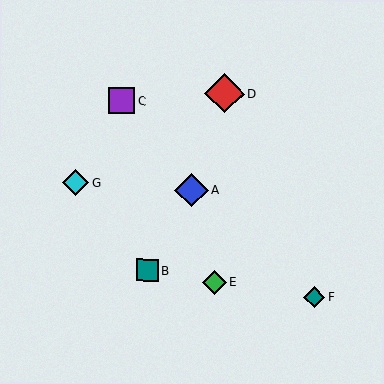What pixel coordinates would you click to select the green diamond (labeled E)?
Click at (214, 282) to select the green diamond E.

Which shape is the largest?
The red diamond (labeled D) is the largest.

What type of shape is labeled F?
Shape F is a teal diamond.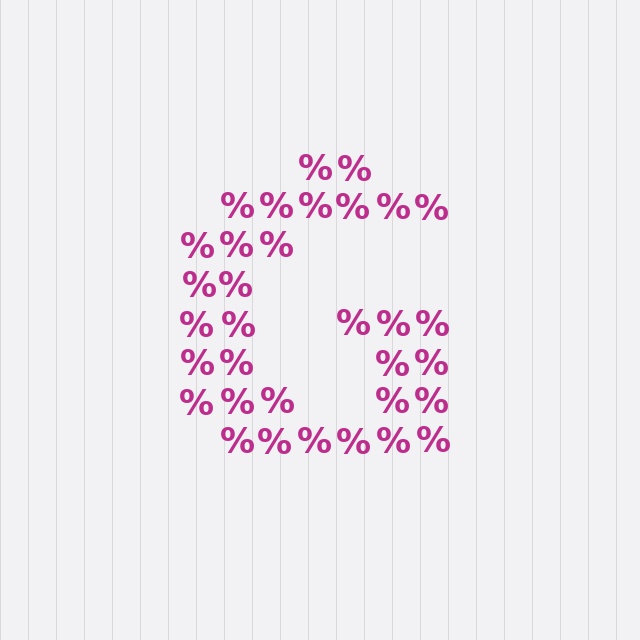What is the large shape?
The large shape is the letter G.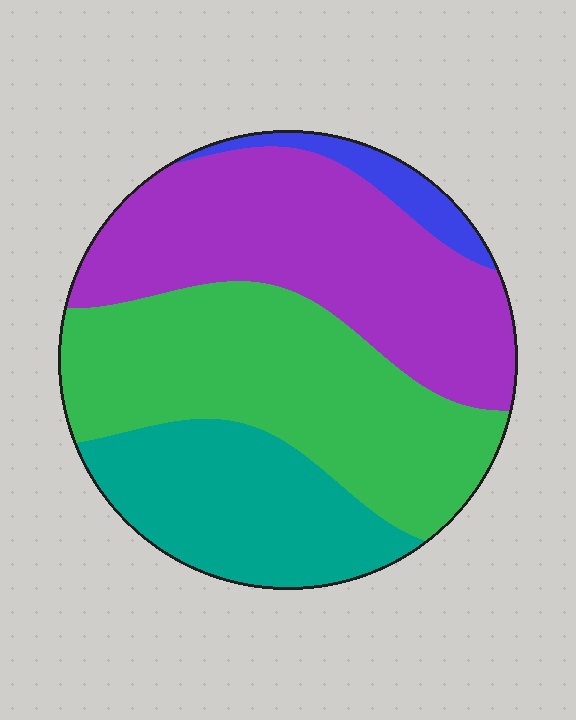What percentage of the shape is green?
Green takes up about three eighths (3/8) of the shape.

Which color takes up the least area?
Blue, at roughly 5%.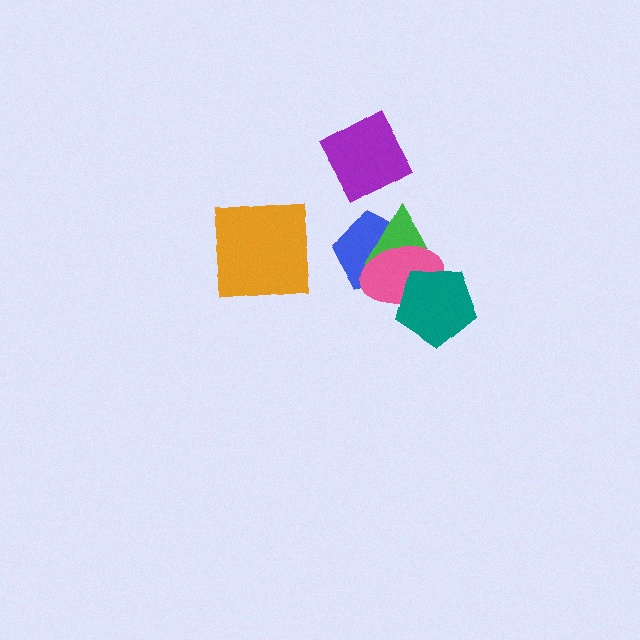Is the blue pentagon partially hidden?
Yes, it is partially covered by another shape.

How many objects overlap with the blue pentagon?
2 objects overlap with the blue pentagon.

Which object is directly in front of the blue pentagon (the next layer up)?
The green triangle is directly in front of the blue pentagon.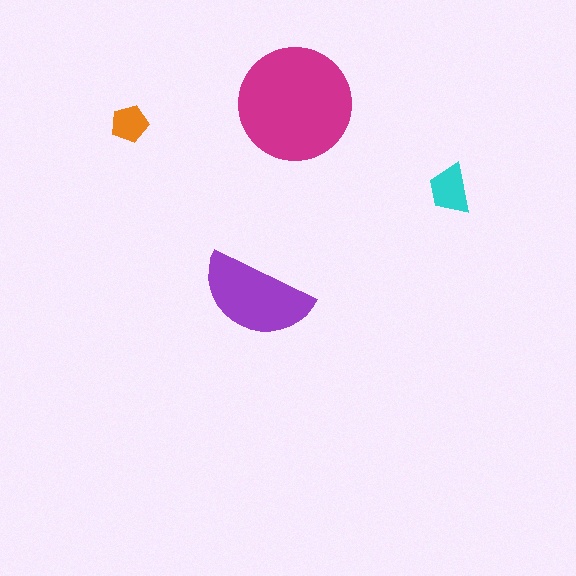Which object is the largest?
The magenta circle.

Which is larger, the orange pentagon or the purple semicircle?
The purple semicircle.